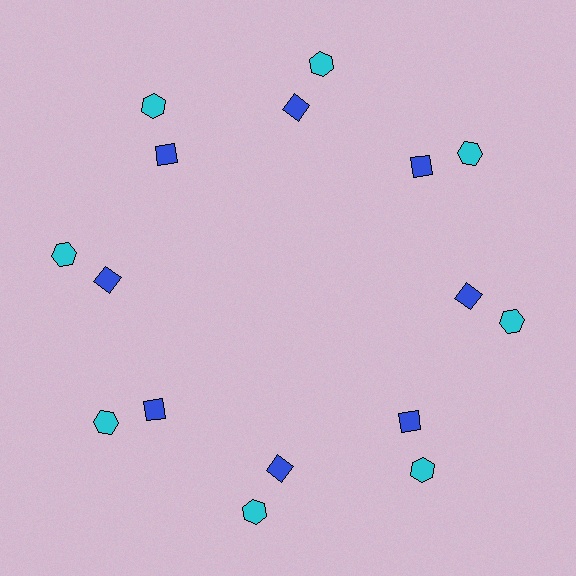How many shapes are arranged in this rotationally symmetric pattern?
There are 16 shapes, arranged in 8 groups of 2.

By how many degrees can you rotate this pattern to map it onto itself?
The pattern maps onto itself every 45 degrees of rotation.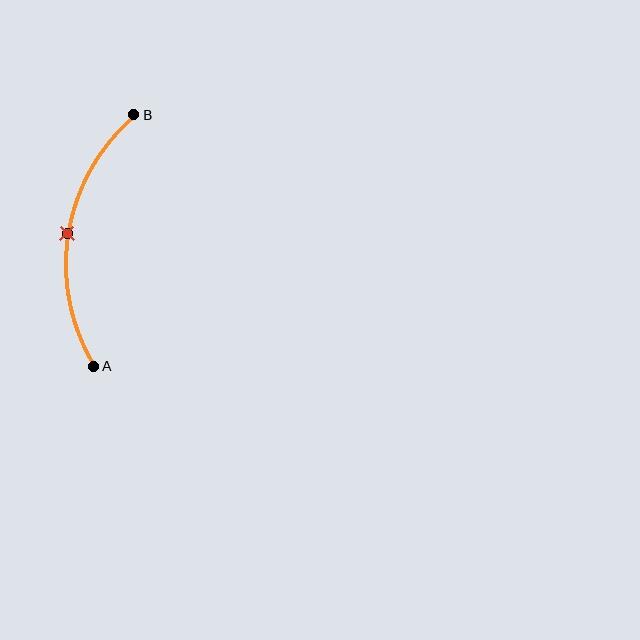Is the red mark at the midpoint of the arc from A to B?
Yes. The red mark lies on the arc at equal arc-length from both A and B — it is the arc midpoint.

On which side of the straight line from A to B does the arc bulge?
The arc bulges to the left of the straight line connecting A and B.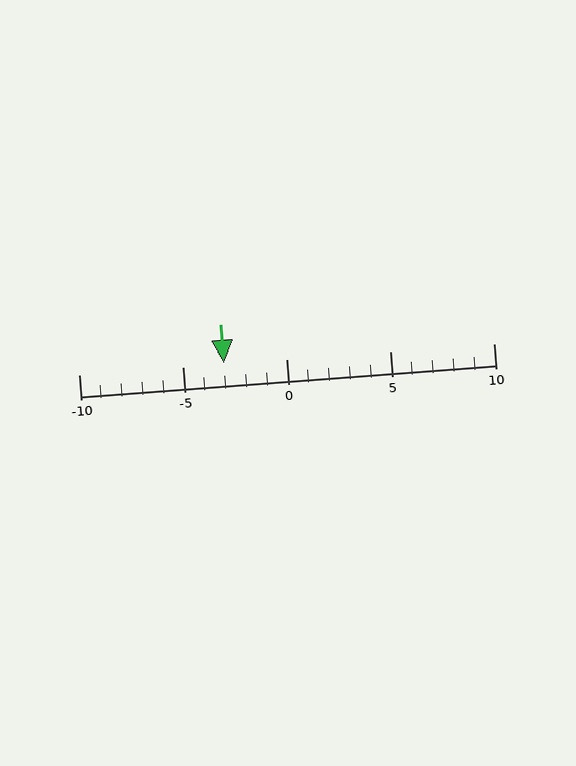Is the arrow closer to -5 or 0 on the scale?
The arrow is closer to -5.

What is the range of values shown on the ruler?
The ruler shows values from -10 to 10.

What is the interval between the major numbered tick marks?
The major tick marks are spaced 5 units apart.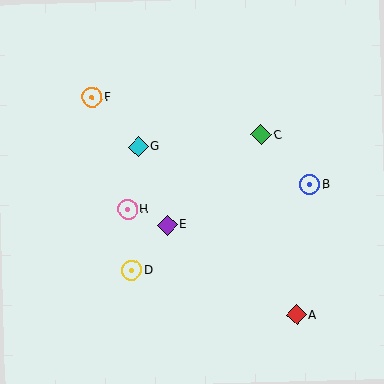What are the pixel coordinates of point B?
Point B is at (309, 184).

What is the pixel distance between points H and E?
The distance between H and E is 42 pixels.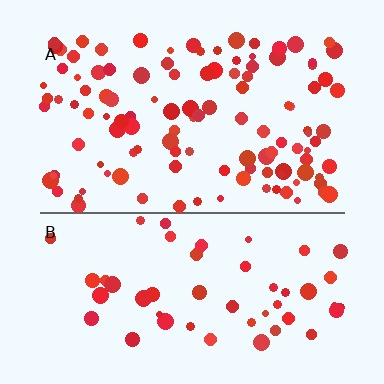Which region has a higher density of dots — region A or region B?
A (the top).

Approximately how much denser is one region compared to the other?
Approximately 2.2× — region A over region B.